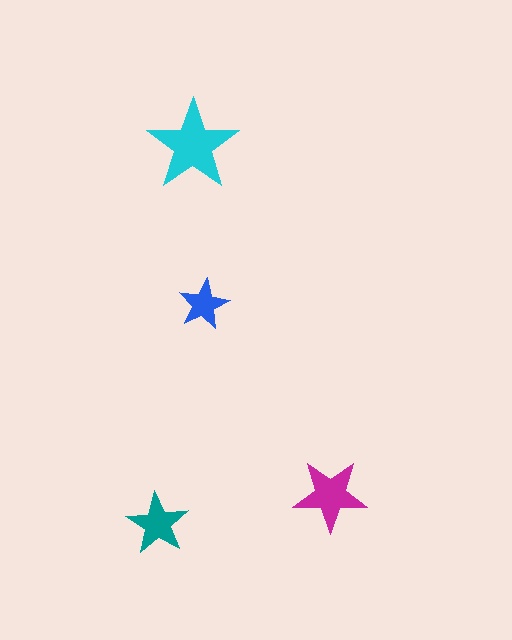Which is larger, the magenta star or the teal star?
The magenta one.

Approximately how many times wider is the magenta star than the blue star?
About 1.5 times wider.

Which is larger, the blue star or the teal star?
The teal one.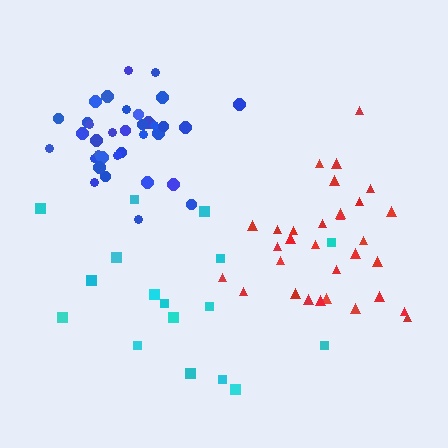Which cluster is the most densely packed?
Blue.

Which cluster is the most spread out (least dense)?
Cyan.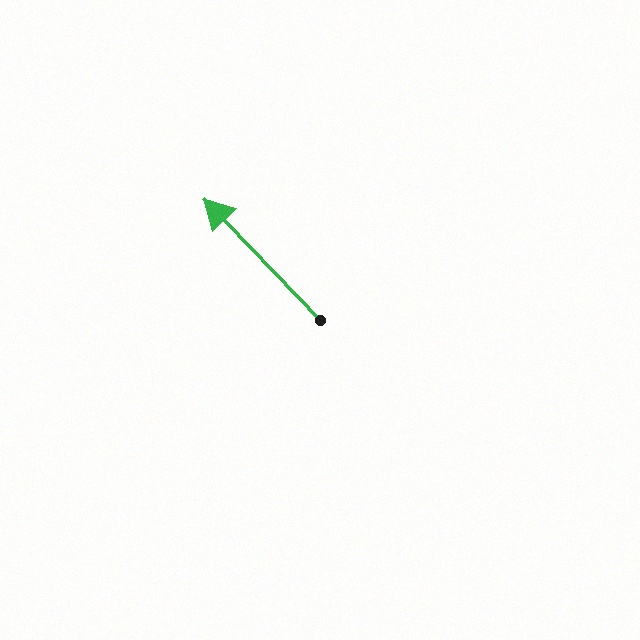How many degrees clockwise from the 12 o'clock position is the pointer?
Approximately 316 degrees.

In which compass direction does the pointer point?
Northwest.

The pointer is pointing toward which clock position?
Roughly 11 o'clock.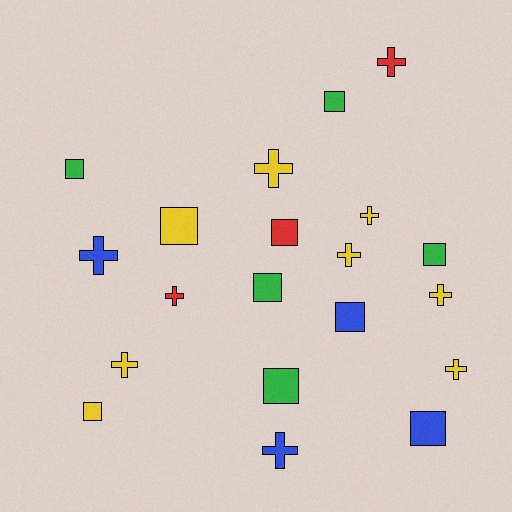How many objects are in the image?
There are 20 objects.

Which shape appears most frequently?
Square, with 10 objects.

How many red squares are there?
There is 1 red square.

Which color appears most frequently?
Yellow, with 8 objects.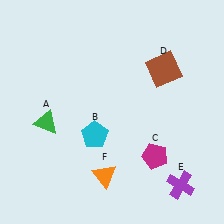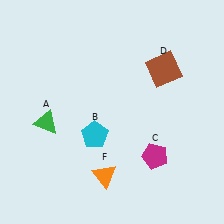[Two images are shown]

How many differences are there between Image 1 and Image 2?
There is 1 difference between the two images.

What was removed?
The purple cross (E) was removed in Image 2.